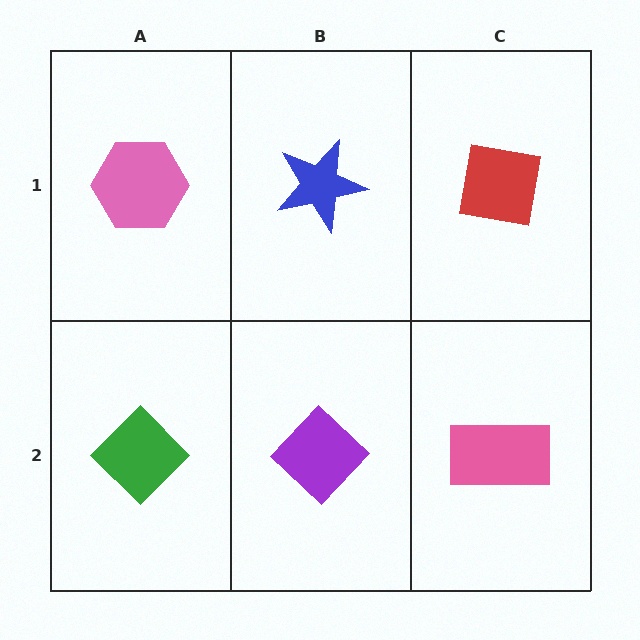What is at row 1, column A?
A pink hexagon.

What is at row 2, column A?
A green diamond.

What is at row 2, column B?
A purple diamond.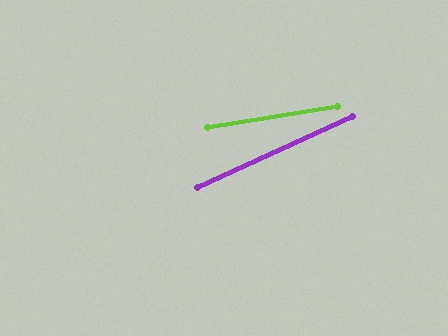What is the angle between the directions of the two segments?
Approximately 15 degrees.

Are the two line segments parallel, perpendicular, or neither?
Neither parallel nor perpendicular — they differ by about 15°.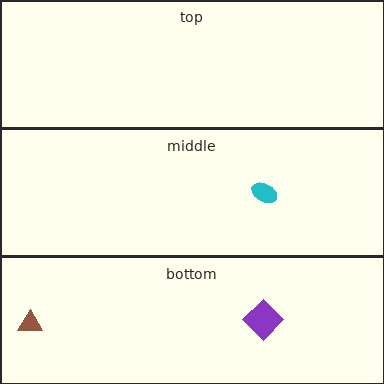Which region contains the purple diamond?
The bottom region.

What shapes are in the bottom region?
The brown triangle, the purple diamond.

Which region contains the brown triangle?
The bottom region.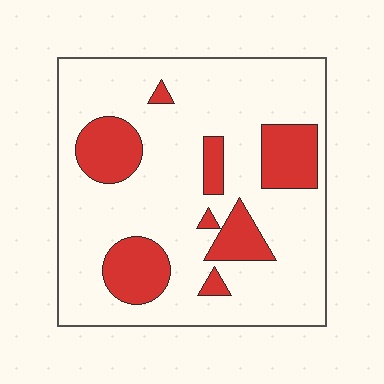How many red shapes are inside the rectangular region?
8.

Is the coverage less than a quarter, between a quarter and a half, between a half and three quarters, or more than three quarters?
Less than a quarter.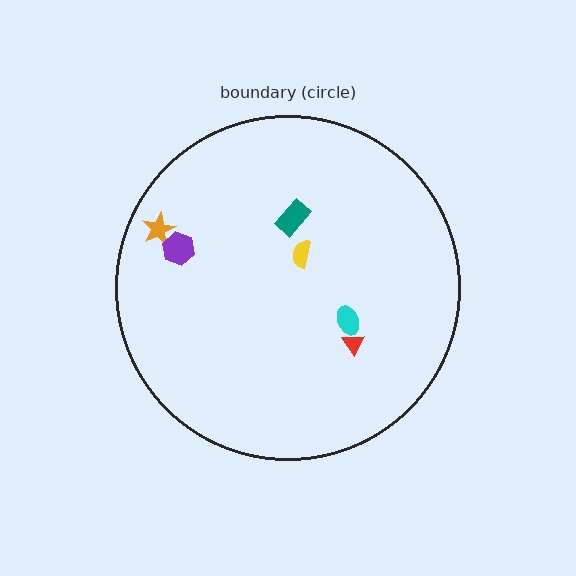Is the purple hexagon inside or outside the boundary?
Inside.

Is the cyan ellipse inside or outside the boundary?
Inside.